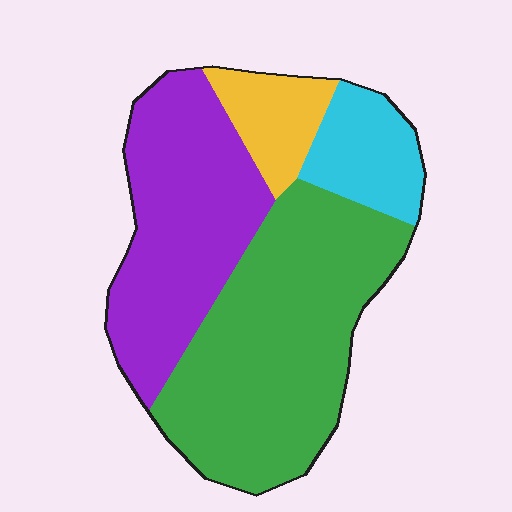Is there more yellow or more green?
Green.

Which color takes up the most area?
Green, at roughly 45%.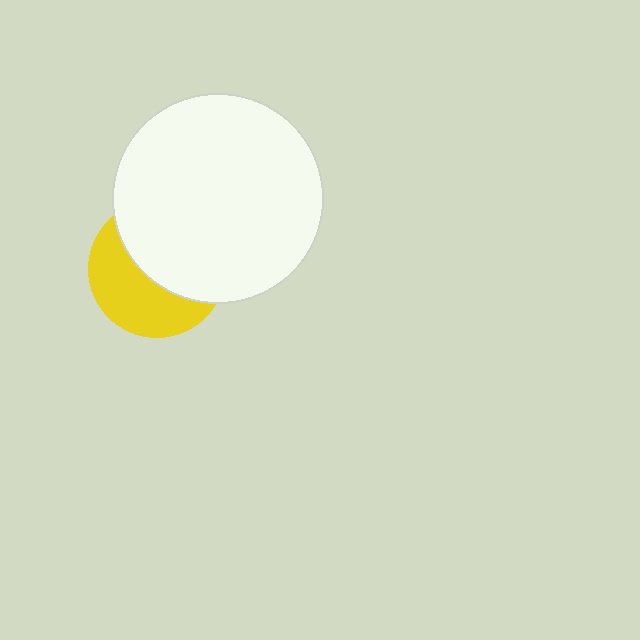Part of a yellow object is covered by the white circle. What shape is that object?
It is a circle.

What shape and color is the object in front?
The object in front is a white circle.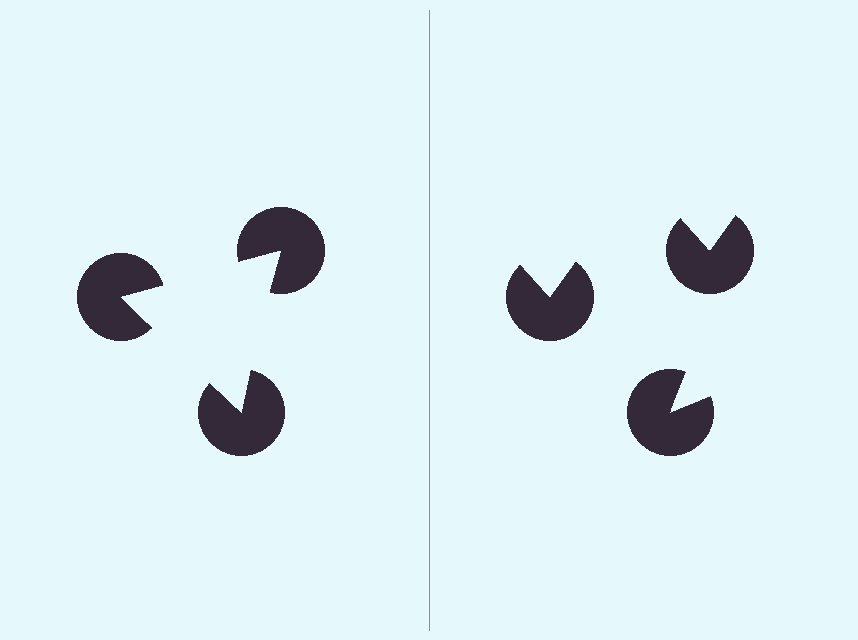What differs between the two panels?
The pac-man discs are positioned identically on both sides; only the wedge orientations differ. On the left they align to a triangle; on the right they are misaligned.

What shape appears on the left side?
An illusory triangle.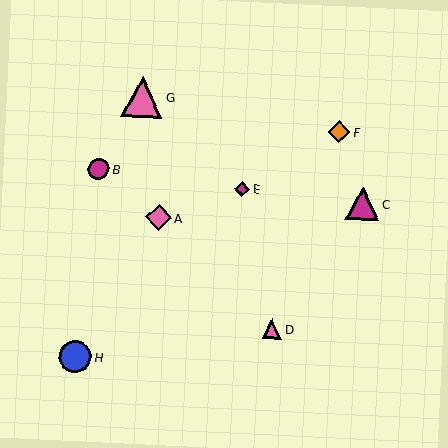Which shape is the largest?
The pink triangle (labeled G) is the largest.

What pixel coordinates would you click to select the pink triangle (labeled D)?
Click at (272, 329) to select the pink triangle D.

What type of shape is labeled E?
Shape E is a magenta diamond.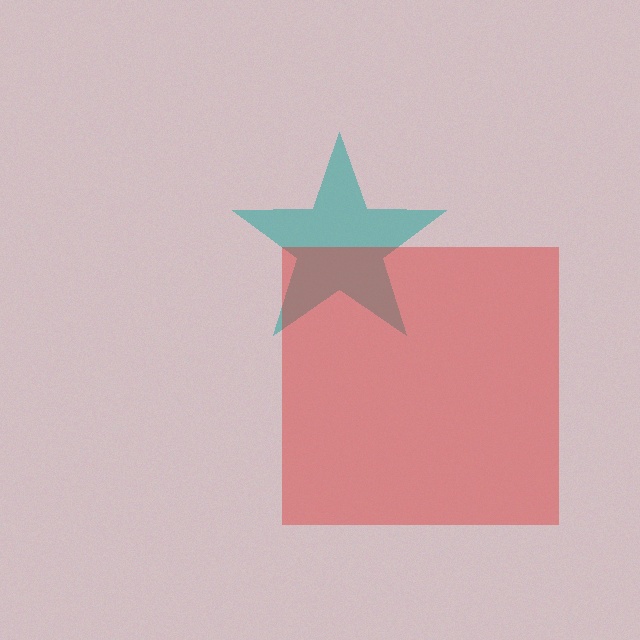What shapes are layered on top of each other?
The layered shapes are: a teal star, a red square.